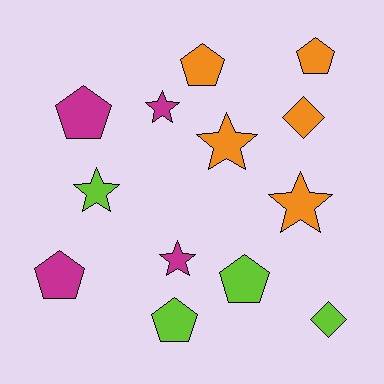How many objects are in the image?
There are 13 objects.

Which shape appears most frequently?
Pentagon, with 6 objects.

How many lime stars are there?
There is 1 lime star.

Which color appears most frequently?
Orange, with 5 objects.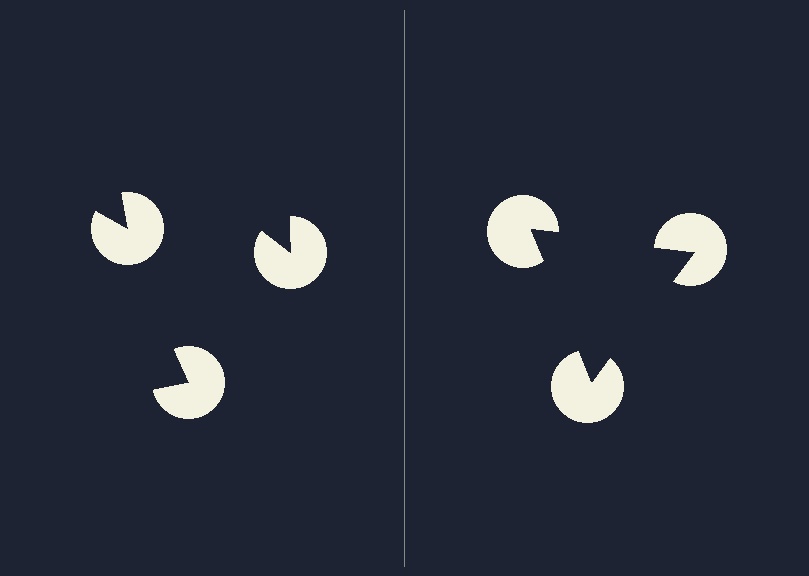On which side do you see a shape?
An illusory triangle appears on the right side. On the left side the wedge cuts are rotated, so no coherent shape forms.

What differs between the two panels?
The pac-man discs are positioned identically on both sides; only the wedge orientations differ. On the right they align to a triangle; on the left they are misaligned.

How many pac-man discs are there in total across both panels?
6 — 3 on each side.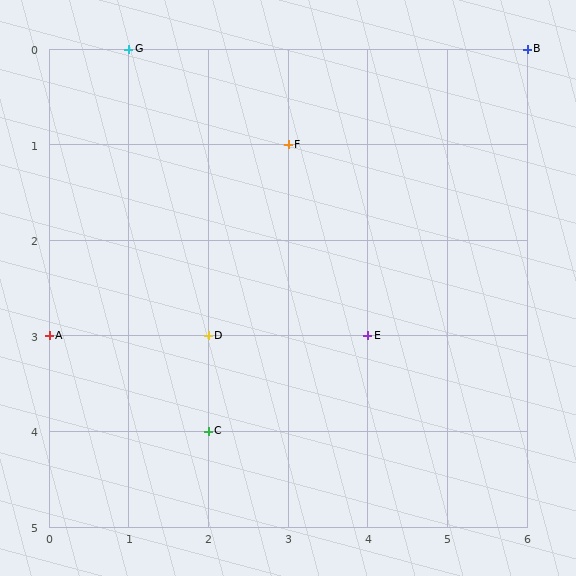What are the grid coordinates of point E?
Point E is at grid coordinates (4, 3).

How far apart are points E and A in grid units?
Points E and A are 4 columns apart.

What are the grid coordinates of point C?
Point C is at grid coordinates (2, 4).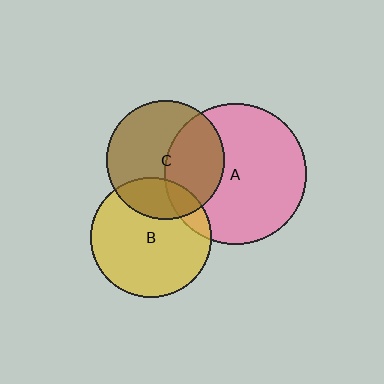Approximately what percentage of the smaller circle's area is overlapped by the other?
Approximately 10%.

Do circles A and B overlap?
Yes.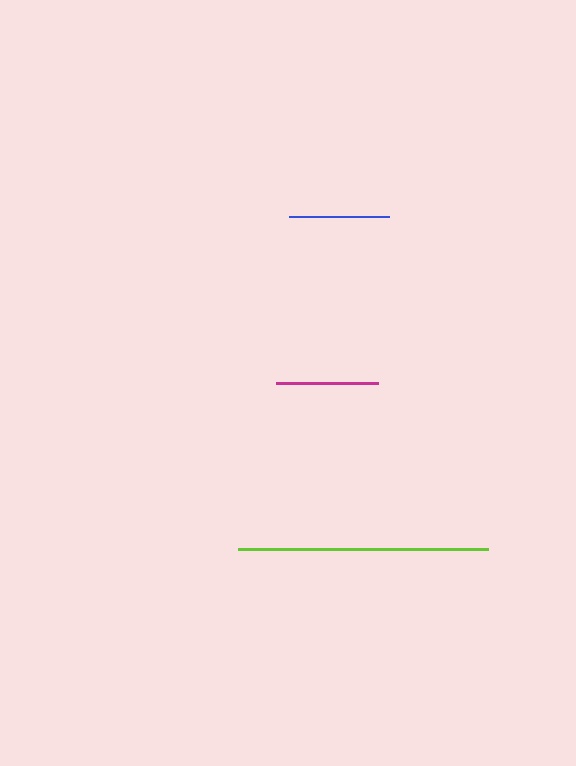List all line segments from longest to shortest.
From longest to shortest: lime, magenta, blue.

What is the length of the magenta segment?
The magenta segment is approximately 102 pixels long.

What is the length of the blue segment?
The blue segment is approximately 100 pixels long.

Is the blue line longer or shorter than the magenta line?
The magenta line is longer than the blue line.